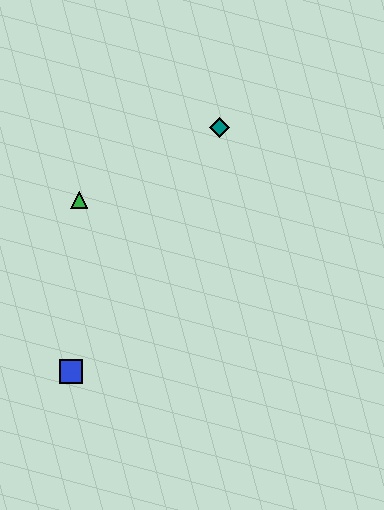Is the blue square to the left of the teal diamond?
Yes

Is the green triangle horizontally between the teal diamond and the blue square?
Yes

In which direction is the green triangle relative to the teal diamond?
The green triangle is to the left of the teal diamond.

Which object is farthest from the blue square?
The teal diamond is farthest from the blue square.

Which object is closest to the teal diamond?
The green triangle is closest to the teal diamond.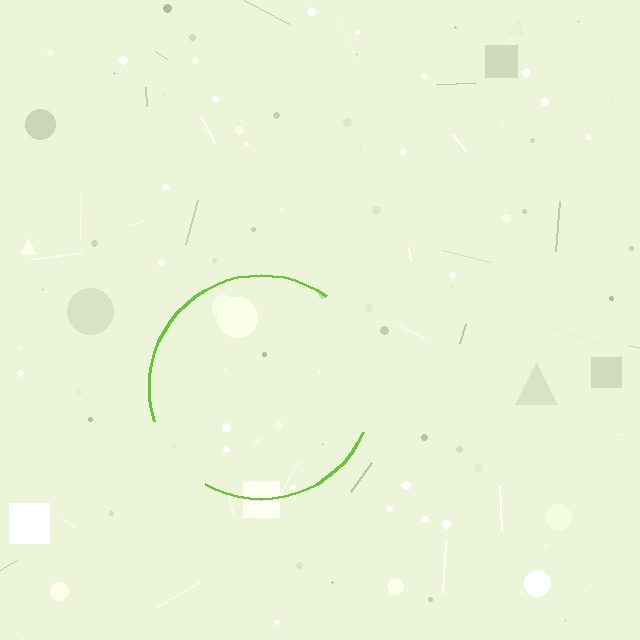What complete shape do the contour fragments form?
The contour fragments form a circle.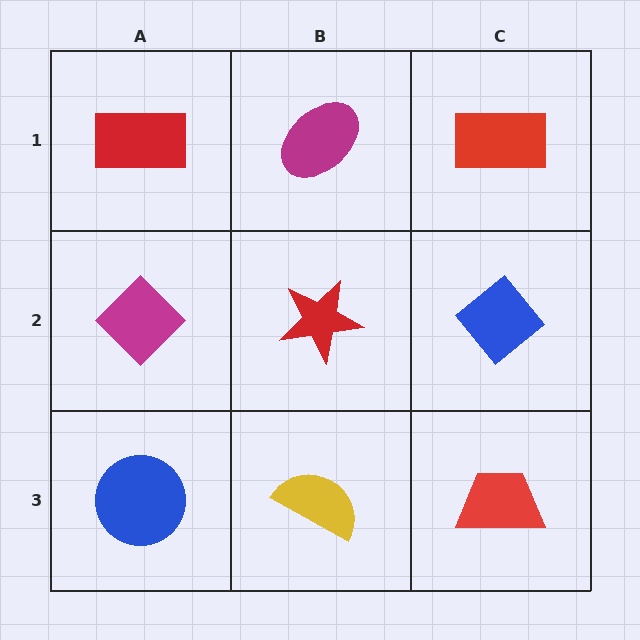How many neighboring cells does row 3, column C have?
2.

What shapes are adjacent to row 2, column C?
A red rectangle (row 1, column C), a red trapezoid (row 3, column C), a red star (row 2, column B).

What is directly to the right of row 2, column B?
A blue diamond.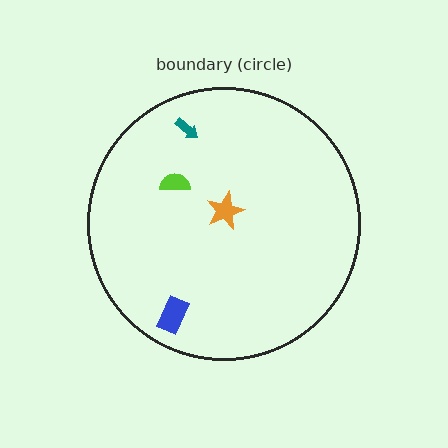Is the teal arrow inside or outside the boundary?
Inside.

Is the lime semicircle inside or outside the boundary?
Inside.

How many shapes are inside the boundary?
4 inside, 0 outside.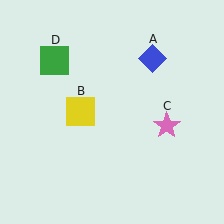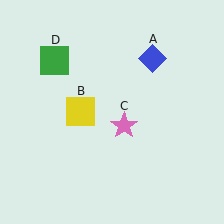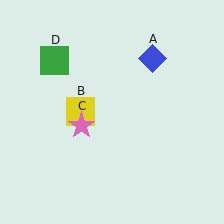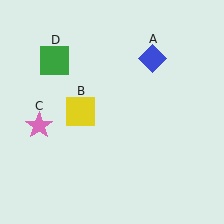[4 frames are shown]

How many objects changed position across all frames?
1 object changed position: pink star (object C).